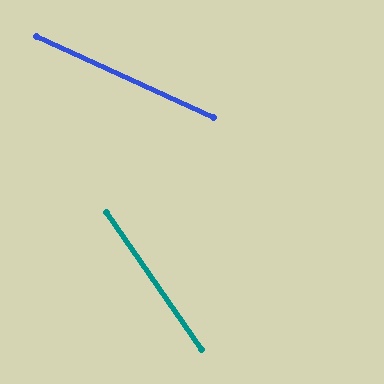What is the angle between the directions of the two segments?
Approximately 31 degrees.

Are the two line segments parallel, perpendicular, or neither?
Neither parallel nor perpendicular — they differ by about 31°.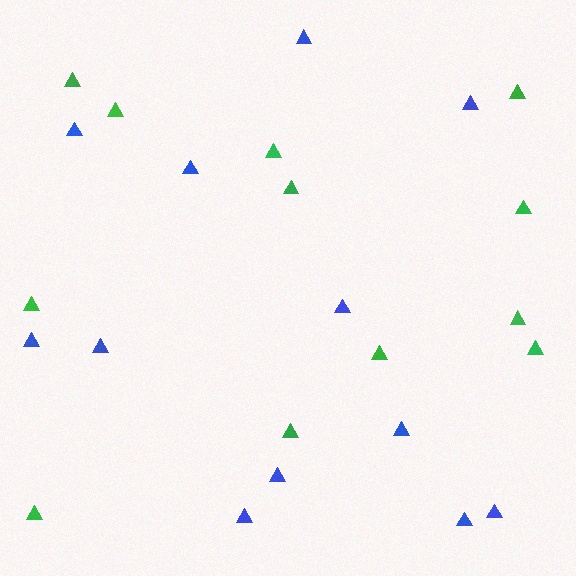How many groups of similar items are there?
There are 2 groups: one group of green triangles (12) and one group of blue triangles (12).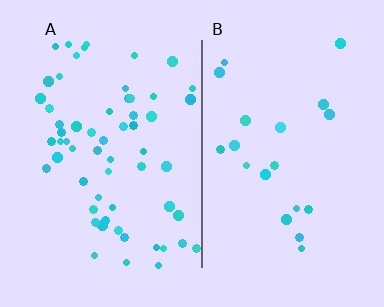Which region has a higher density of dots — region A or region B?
A (the left).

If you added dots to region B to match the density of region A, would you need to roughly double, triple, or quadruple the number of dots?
Approximately triple.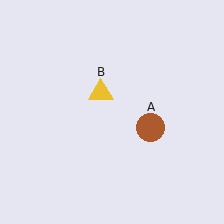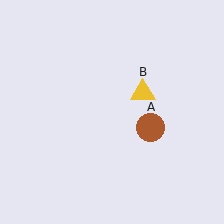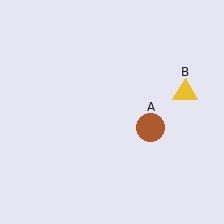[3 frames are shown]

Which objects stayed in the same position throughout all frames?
Brown circle (object A) remained stationary.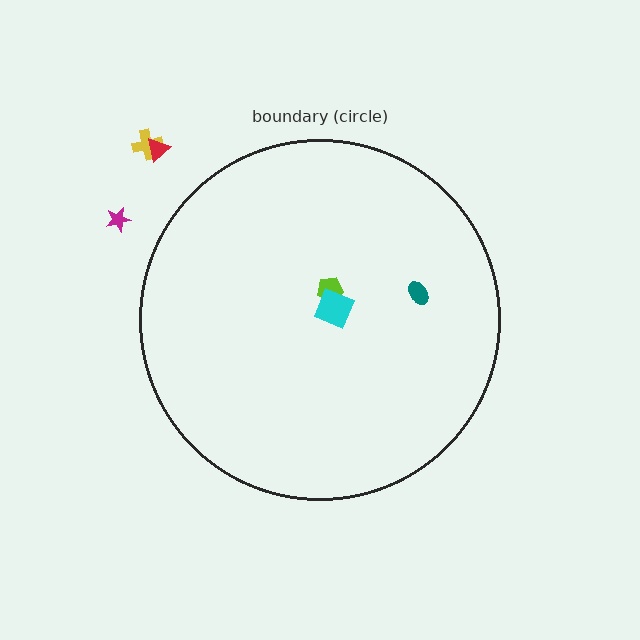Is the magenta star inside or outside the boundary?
Outside.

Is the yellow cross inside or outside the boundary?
Outside.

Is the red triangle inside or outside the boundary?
Outside.